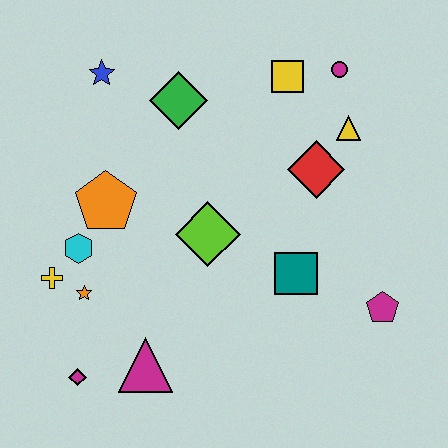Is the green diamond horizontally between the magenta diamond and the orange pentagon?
No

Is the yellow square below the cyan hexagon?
No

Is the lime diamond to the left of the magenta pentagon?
Yes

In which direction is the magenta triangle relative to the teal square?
The magenta triangle is to the left of the teal square.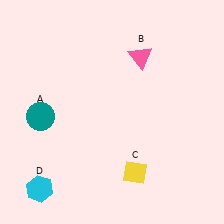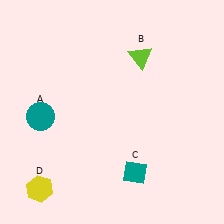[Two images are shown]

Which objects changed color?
B changed from pink to lime. C changed from yellow to teal. D changed from cyan to yellow.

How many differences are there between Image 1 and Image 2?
There are 3 differences between the two images.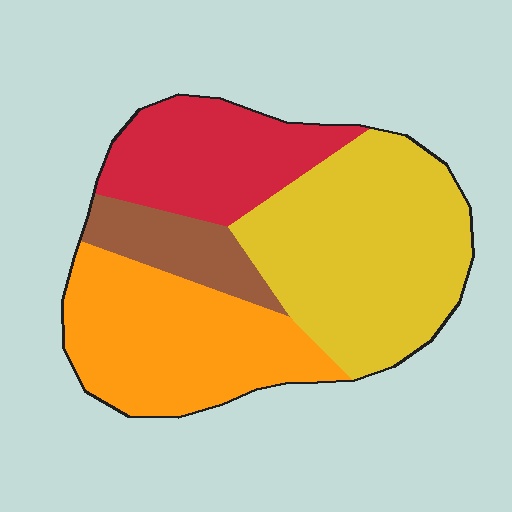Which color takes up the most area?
Yellow, at roughly 40%.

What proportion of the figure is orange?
Orange covers roughly 30% of the figure.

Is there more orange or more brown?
Orange.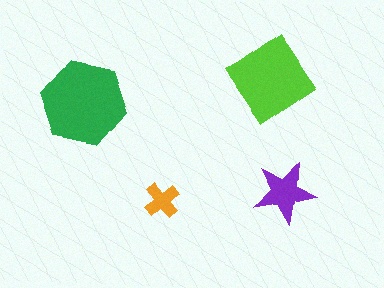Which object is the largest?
The green hexagon.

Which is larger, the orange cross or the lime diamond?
The lime diamond.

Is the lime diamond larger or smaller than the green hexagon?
Smaller.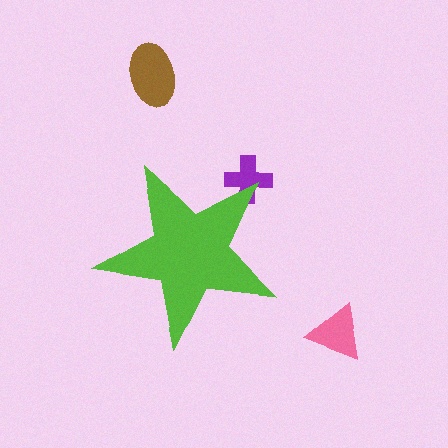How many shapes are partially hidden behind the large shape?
1 shape is partially hidden.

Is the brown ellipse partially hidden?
No, the brown ellipse is fully visible.